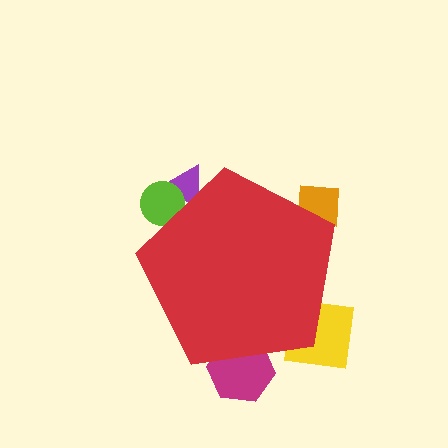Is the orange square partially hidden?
Yes, the orange square is partially hidden behind the red pentagon.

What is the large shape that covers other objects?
A red pentagon.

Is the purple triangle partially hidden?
Yes, the purple triangle is partially hidden behind the red pentagon.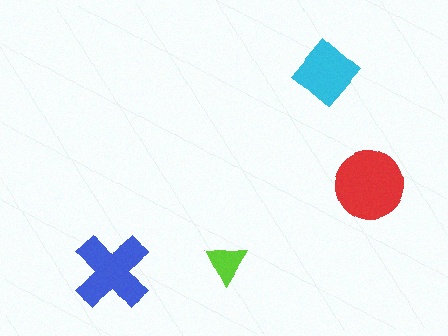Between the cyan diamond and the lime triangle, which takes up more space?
The cyan diamond.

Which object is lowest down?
The blue cross is bottommost.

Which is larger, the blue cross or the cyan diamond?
The blue cross.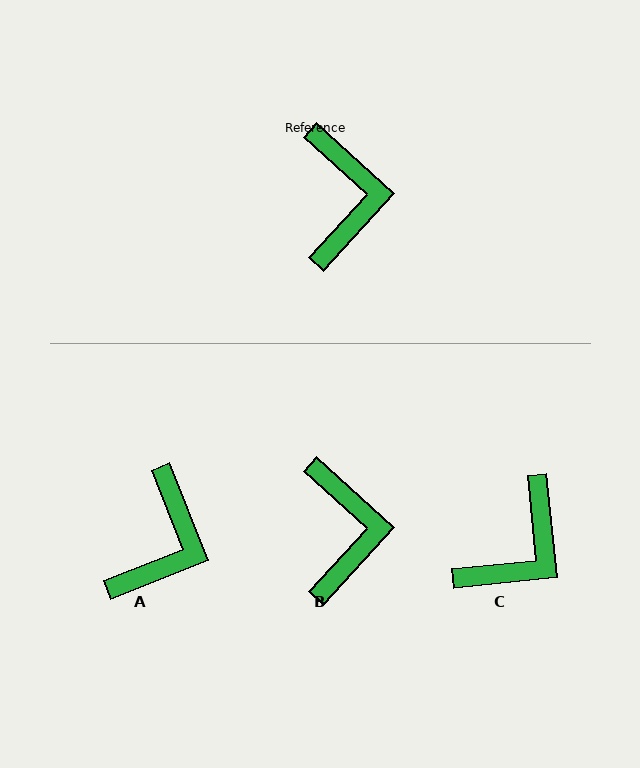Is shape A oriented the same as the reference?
No, it is off by about 26 degrees.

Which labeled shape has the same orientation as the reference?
B.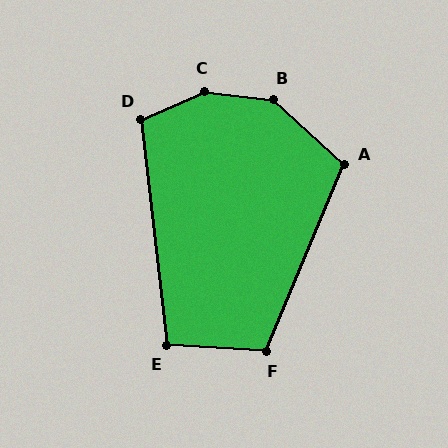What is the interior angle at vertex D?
Approximately 107 degrees (obtuse).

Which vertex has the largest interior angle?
C, at approximately 150 degrees.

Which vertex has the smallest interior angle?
E, at approximately 100 degrees.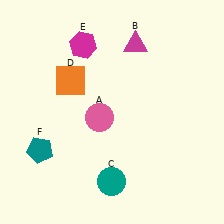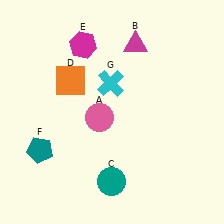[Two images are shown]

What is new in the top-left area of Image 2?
A cyan cross (G) was added in the top-left area of Image 2.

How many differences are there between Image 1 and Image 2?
There is 1 difference between the two images.